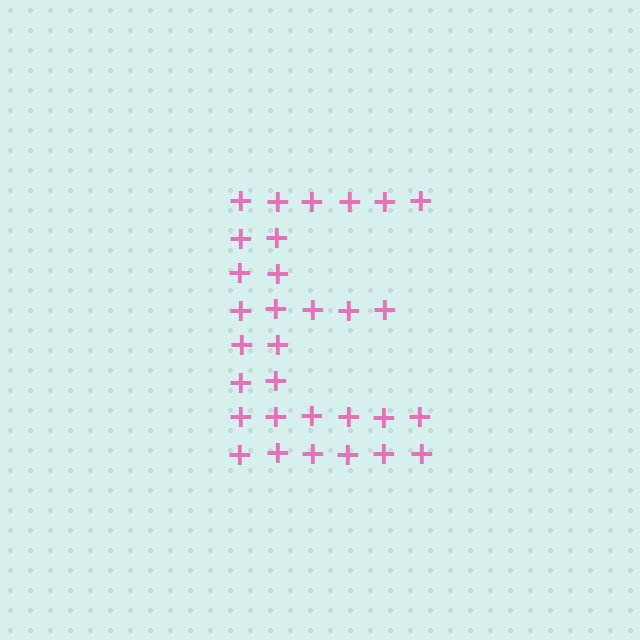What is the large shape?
The large shape is the letter E.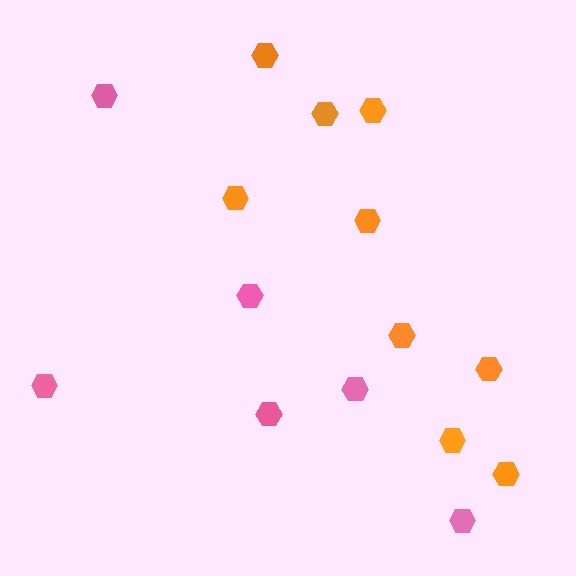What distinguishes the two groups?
There are 2 groups: one group of orange hexagons (9) and one group of pink hexagons (6).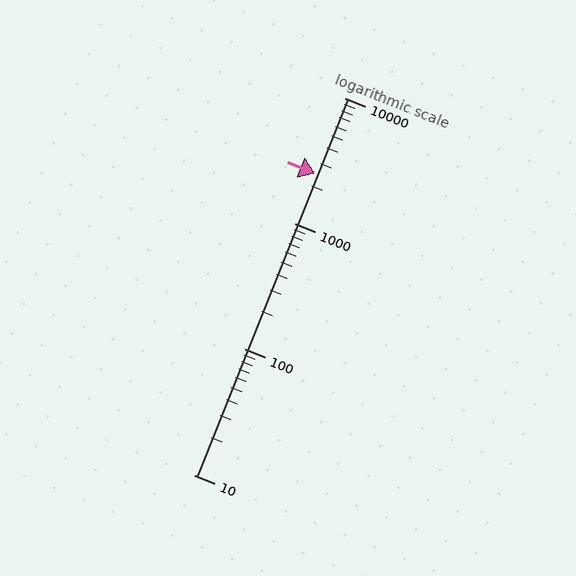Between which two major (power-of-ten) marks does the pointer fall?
The pointer is between 1000 and 10000.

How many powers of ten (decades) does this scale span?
The scale spans 3 decades, from 10 to 10000.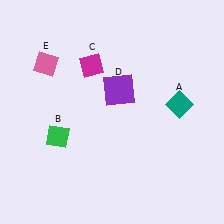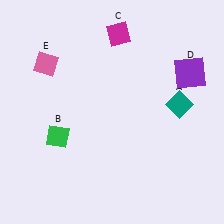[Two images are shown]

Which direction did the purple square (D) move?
The purple square (D) moved right.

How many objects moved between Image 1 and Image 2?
2 objects moved between the two images.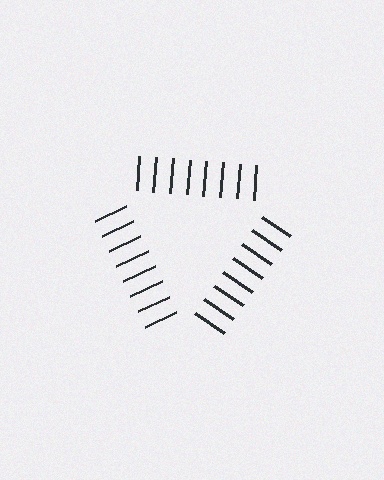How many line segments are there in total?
24 — 8 along each of the 3 edges.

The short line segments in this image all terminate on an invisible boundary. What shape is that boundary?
An illusory triangle — the line segments terminate on its edges but no continuous stroke is drawn.